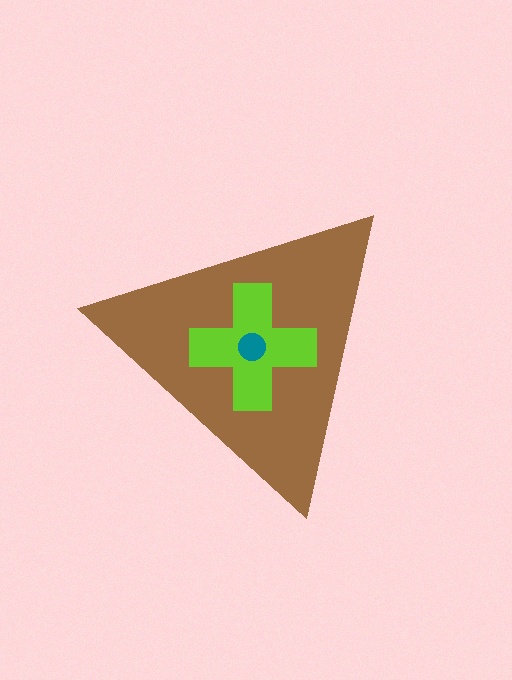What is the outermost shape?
The brown triangle.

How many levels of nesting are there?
3.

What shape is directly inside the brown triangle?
The lime cross.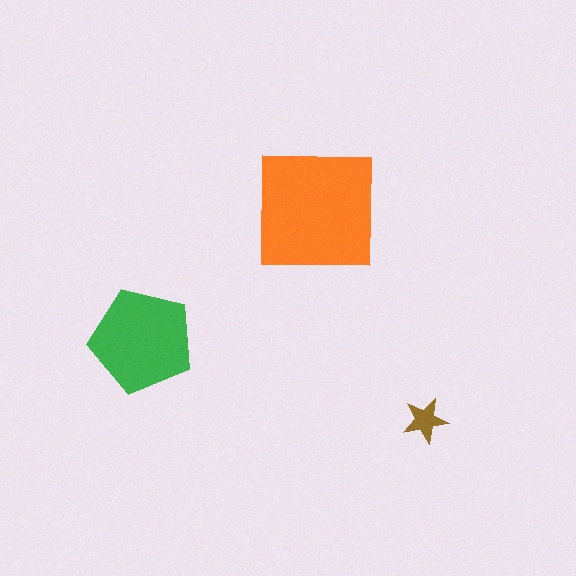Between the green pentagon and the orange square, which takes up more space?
The orange square.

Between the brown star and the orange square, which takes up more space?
The orange square.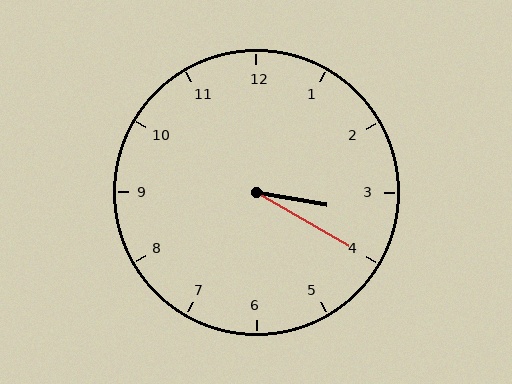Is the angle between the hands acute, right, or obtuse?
It is acute.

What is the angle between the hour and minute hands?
Approximately 20 degrees.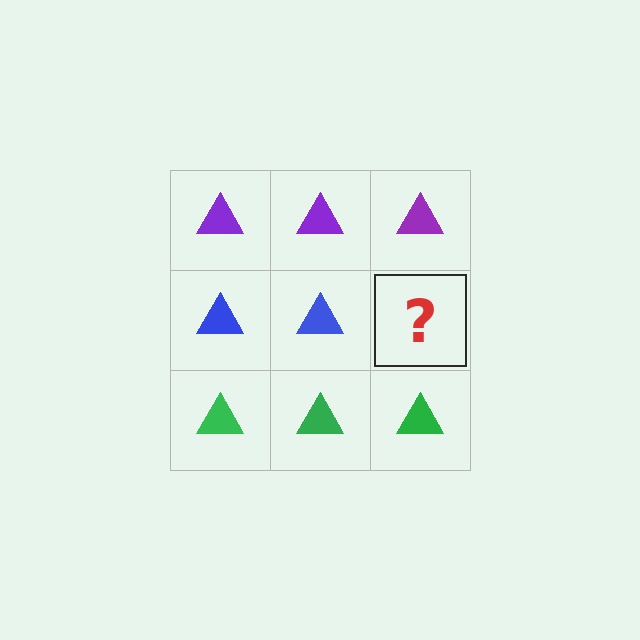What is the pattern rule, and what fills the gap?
The rule is that each row has a consistent color. The gap should be filled with a blue triangle.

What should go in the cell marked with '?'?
The missing cell should contain a blue triangle.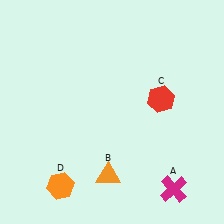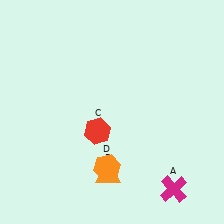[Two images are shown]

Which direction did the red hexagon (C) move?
The red hexagon (C) moved left.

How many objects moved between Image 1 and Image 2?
2 objects moved between the two images.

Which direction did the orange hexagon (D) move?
The orange hexagon (D) moved right.